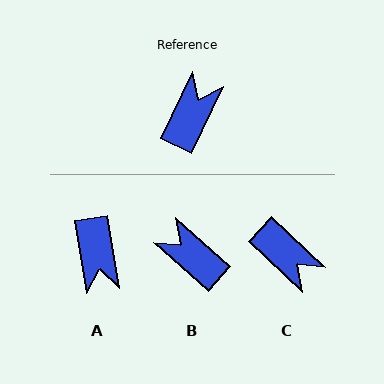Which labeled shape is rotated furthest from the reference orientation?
A, about 145 degrees away.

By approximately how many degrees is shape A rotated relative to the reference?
Approximately 145 degrees clockwise.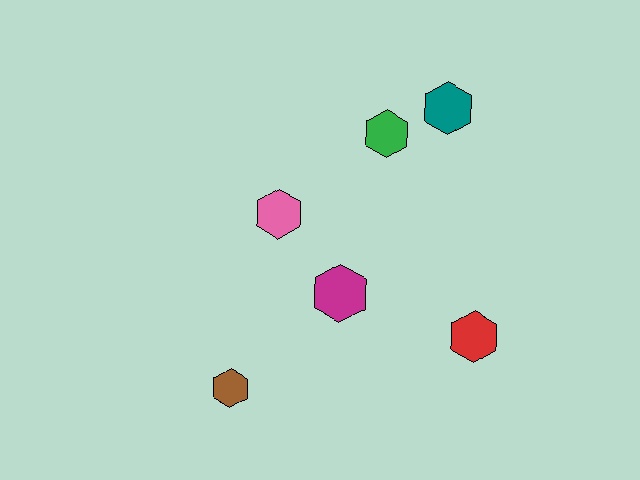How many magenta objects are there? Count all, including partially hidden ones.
There is 1 magenta object.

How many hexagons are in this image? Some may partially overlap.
There are 6 hexagons.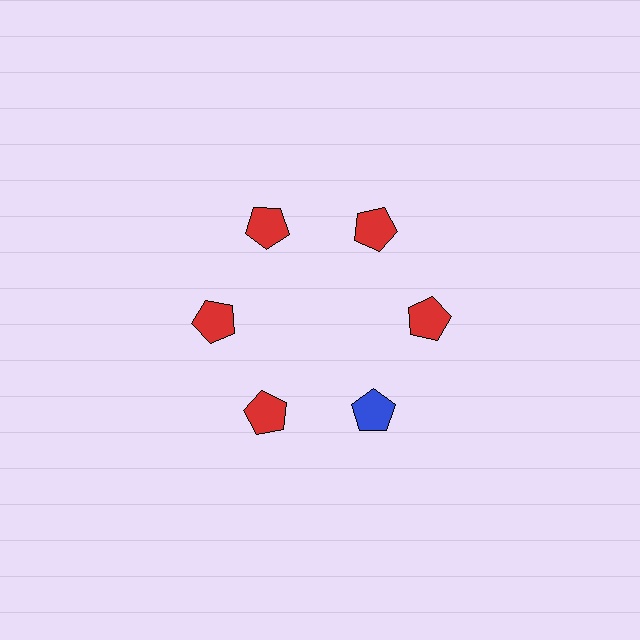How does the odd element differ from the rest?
It has a different color: blue instead of red.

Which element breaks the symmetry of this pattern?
The blue pentagon at roughly the 5 o'clock position breaks the symmetry. All other shapes are red pentagons.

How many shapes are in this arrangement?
There are 6 shapes arranged in a ring pattern.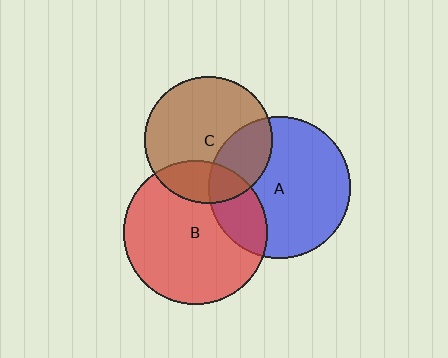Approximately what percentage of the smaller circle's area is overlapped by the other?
Approximately 30%.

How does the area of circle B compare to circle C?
Approximately 1.3 times.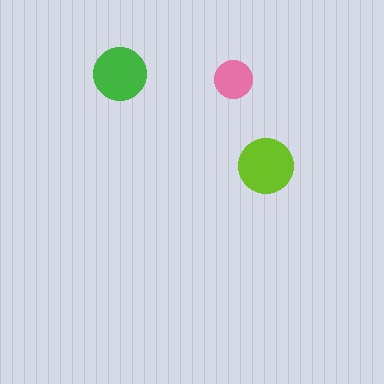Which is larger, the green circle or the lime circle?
The lime one.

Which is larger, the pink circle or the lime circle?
The lime one.